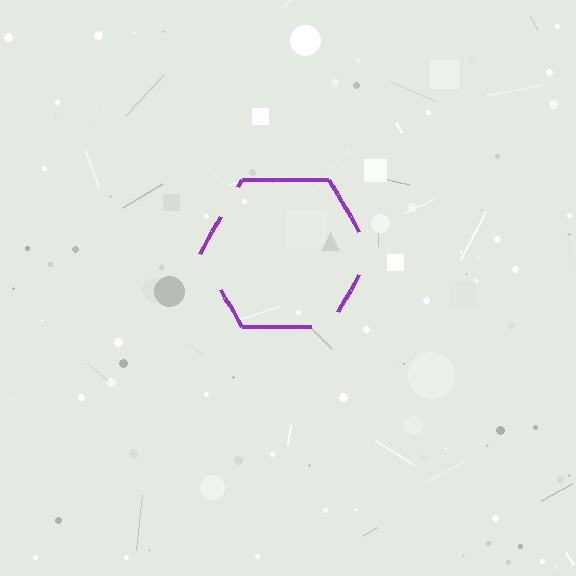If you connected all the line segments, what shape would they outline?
They would outline a hexagon.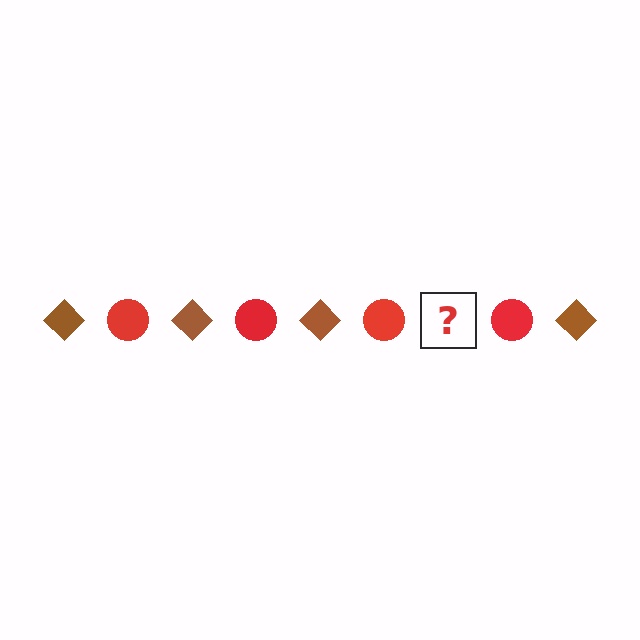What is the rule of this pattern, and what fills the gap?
The rule is that the pattern alternates between brown diamond and red circle. The gap should be filled with a brown diamond.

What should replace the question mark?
The question mark should be replaced with a brown diamond.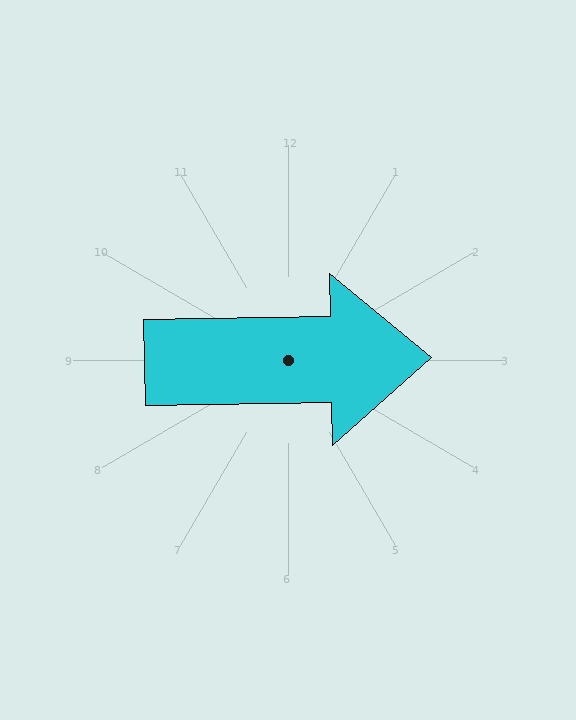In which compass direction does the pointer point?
East.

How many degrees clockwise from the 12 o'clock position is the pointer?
Approximately 89 degrees.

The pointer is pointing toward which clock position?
Roughly 3 o'clock.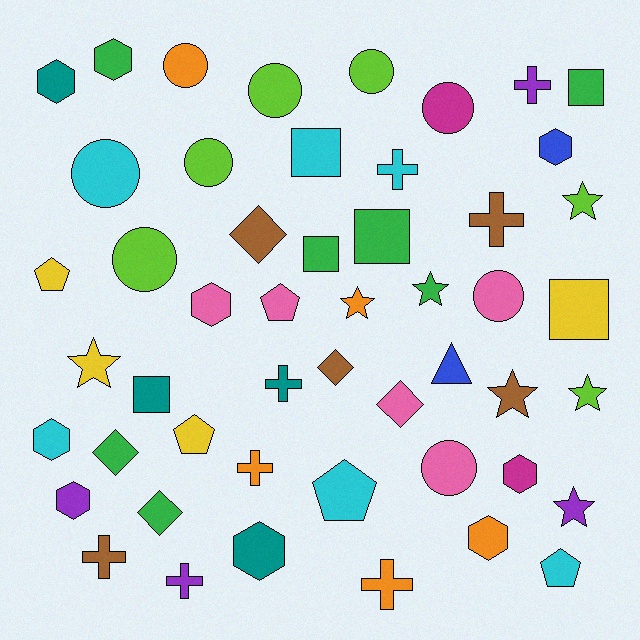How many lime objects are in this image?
There are 6 lime objects.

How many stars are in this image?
There are 7 stars.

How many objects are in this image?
There are 50 objects.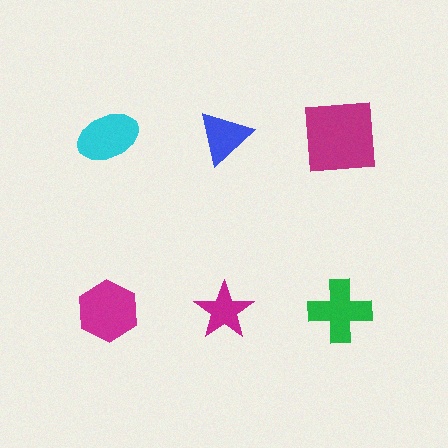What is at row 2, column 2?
A magenta star.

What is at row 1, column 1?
A cyan ellipse.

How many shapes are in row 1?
3 shapes.